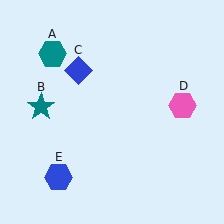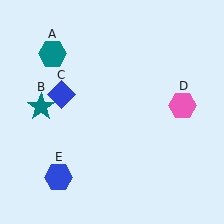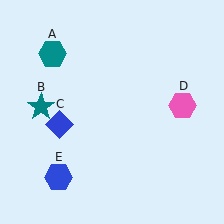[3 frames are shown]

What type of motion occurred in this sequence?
The blue diamond (object C) rotated counterclockwise around the center of the scene.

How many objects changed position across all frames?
1 object changed position: blue diamond (object C).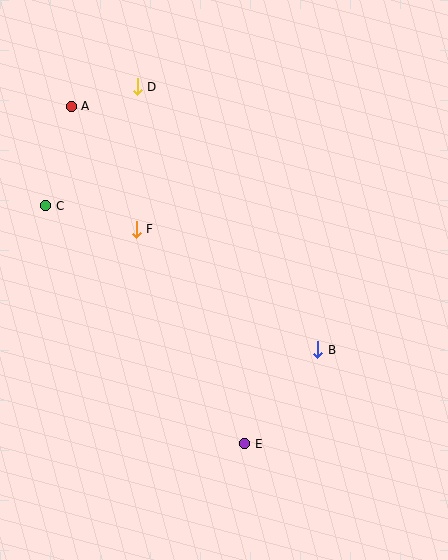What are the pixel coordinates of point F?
Point F is at (136, 229).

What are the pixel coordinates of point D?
Point D is at (137, 87).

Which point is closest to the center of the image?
Point F at (136, 229) is closest to the center.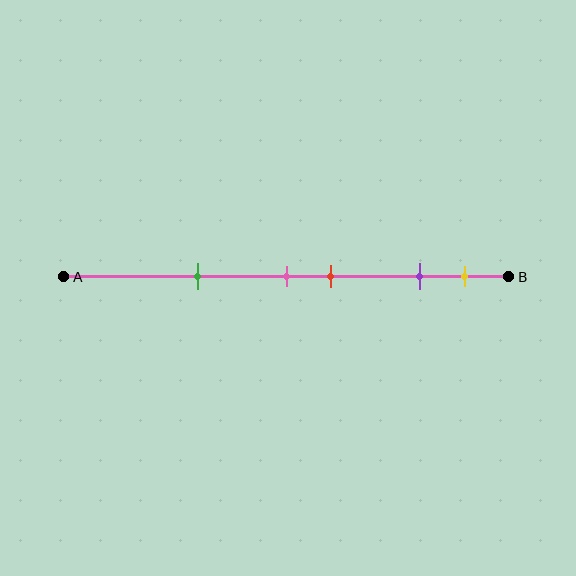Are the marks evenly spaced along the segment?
No, the marks are not evenly spaced.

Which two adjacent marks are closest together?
The pink and red marks are the closest adjacent pair.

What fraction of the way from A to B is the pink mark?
The pink mark is approximately 50% (0.5) of the way from A to B.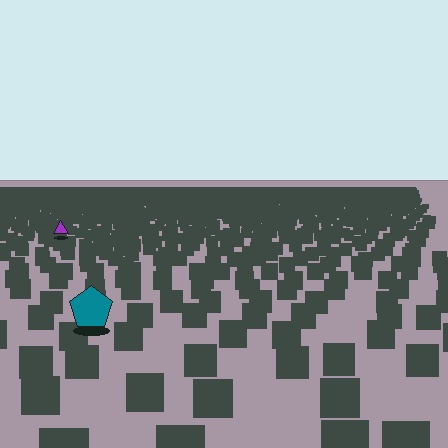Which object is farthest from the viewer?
The purple triangle is farthest from the viewer. It appears smaller and the ground texture around it is denser.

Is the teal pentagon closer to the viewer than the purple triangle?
Yes. The teal pentagon is closer — you can tell from the texture gradient: the ground texture is coarser near it.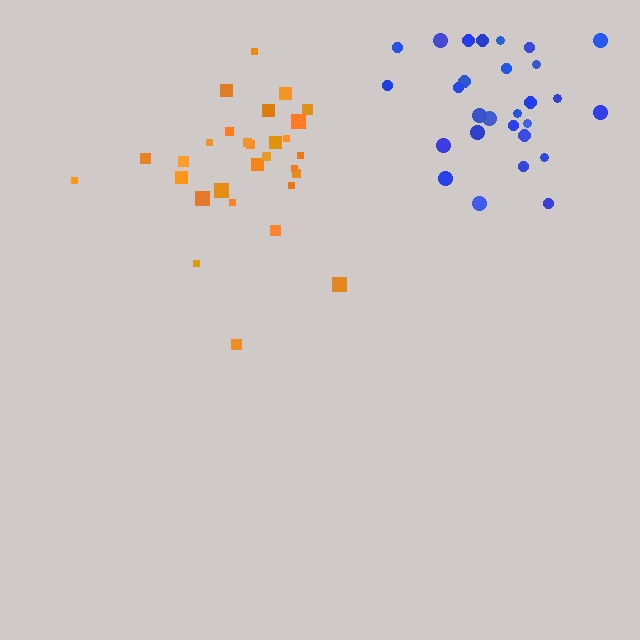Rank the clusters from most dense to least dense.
orange, blue.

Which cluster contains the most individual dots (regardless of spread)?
Orange (31).